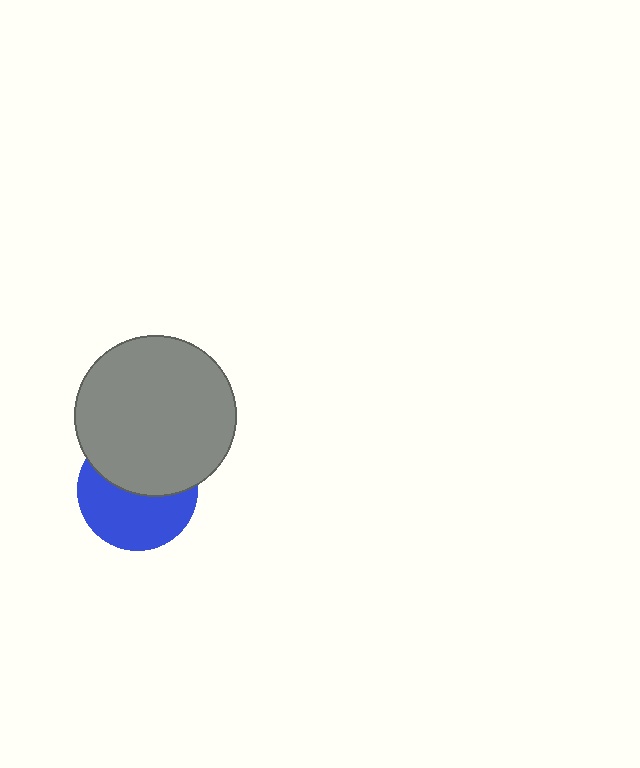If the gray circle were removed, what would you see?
You would see the complete blue circle.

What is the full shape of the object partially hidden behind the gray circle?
The partially hidden object is a blue circle.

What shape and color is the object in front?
The object in front is a gray circle.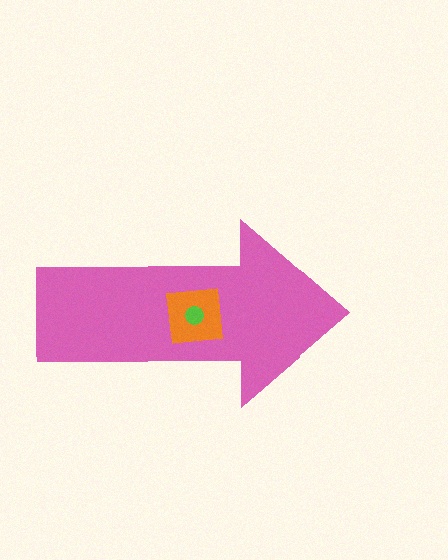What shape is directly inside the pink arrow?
The orange square.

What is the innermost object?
The lime circle.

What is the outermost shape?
The pink arrow.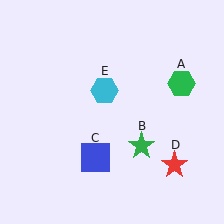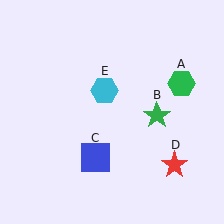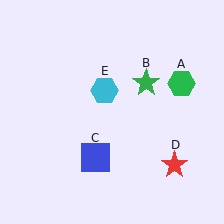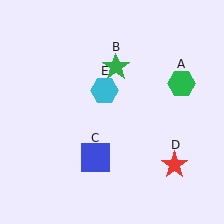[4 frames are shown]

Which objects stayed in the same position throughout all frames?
Green hexagon (object A) and blue square (object C) and red star (object D) and cyan hexagon (object E) remained stationary.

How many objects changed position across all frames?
1 object changed position: green star (object B).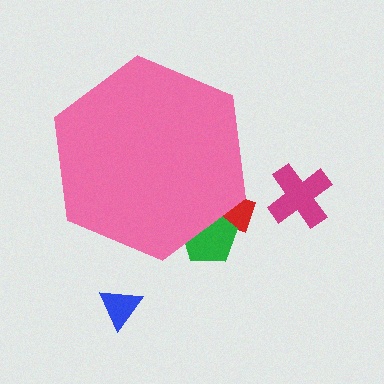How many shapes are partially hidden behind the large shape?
2 shapes are partially hidden.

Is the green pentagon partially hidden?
Yes, the green pentagon is partially hidden behind the pink hexagon.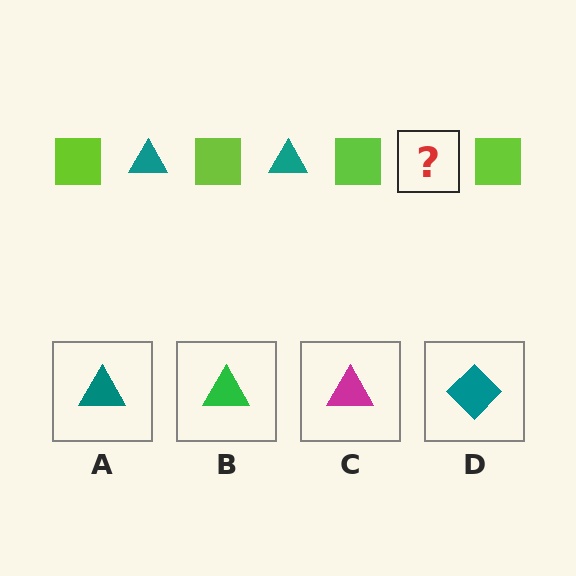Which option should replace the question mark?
Option A.